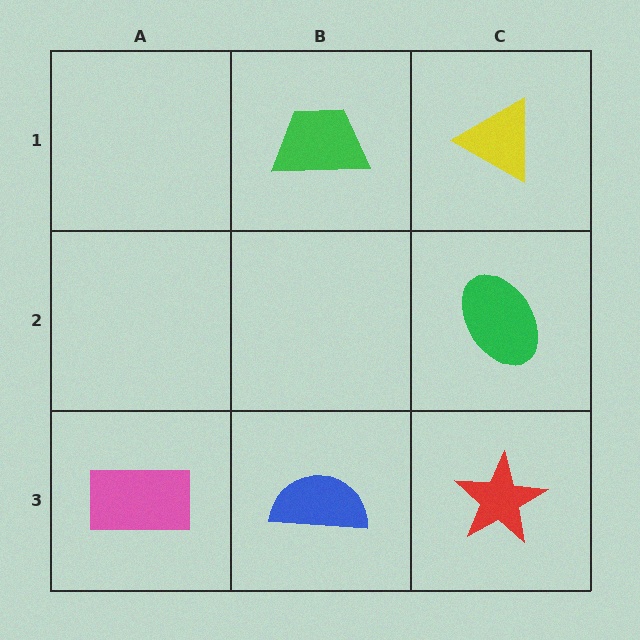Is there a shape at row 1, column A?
No, that cell is empty.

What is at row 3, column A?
A pink rectangle.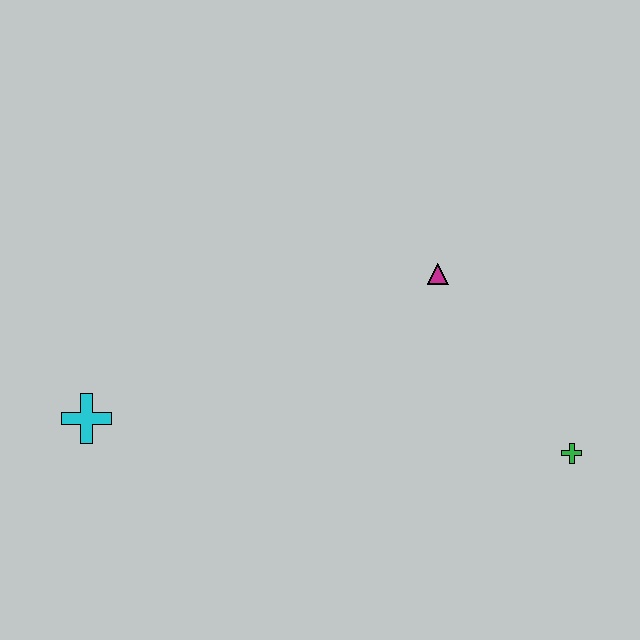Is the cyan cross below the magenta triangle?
Yes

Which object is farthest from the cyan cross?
The green cross is farthest from the cyan cross.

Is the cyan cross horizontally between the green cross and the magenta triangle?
No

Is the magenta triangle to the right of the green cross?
No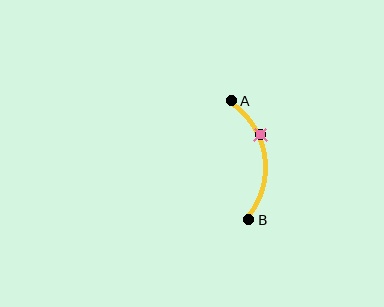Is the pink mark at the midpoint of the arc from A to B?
No. The pink mark lies on the arc but is closer to endpoint A. The arc midpoint would be at the point on the curve equidistant along the arc from both A and B.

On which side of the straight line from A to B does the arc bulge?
The arc bulges to the right of the straight line connecting A and B.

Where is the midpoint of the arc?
The arc midpoint is the point on the curve farthest from the straight line joining A and B. It sits to the right of that line.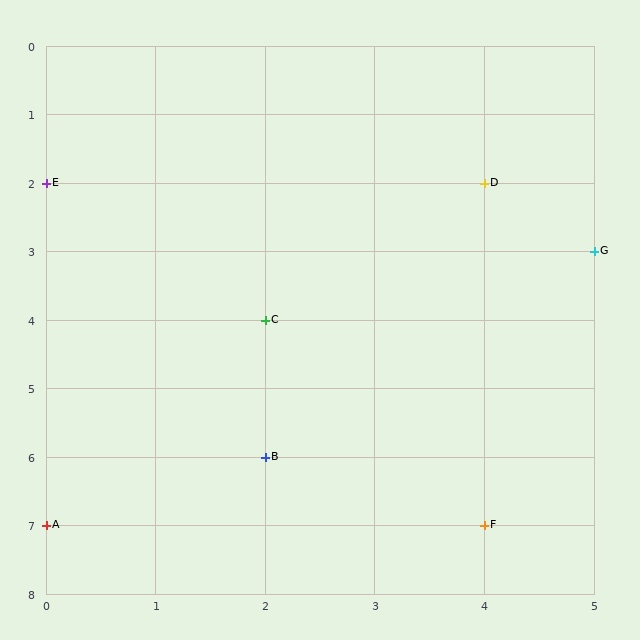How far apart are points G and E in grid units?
Points G and E are 5 columns and 1 row apart (about 5.1 grid units diagonally).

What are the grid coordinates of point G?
Point G is at grid coordinates (5, 3).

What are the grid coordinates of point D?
Point D is at grid coordinates (4, 2).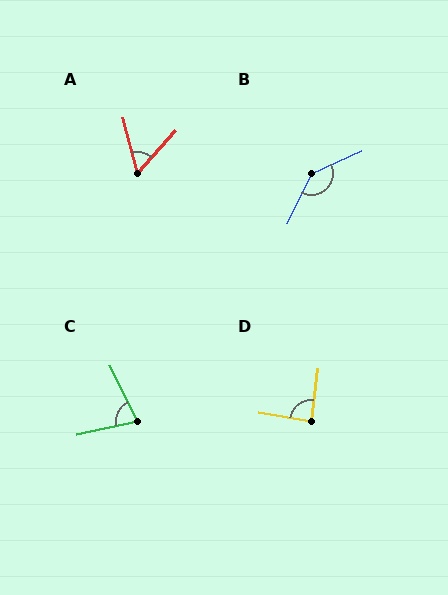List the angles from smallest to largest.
A (56°), C (75°), D (88°), B (141°).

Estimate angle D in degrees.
Approximately 88 degrees.